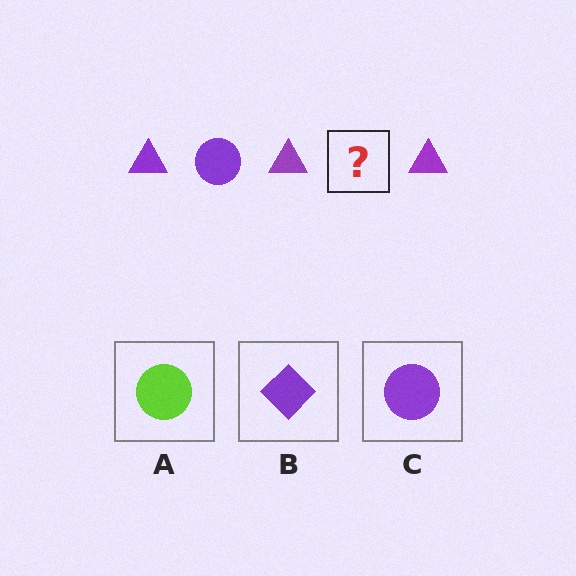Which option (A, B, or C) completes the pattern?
C.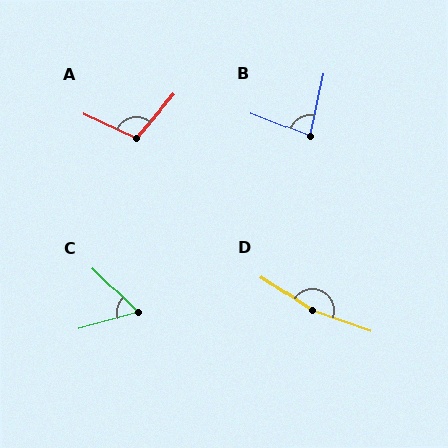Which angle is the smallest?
C, at approximately 60 degrees.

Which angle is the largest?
D, at approximately 165 degrees.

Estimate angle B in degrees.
Approximately 81 degrees.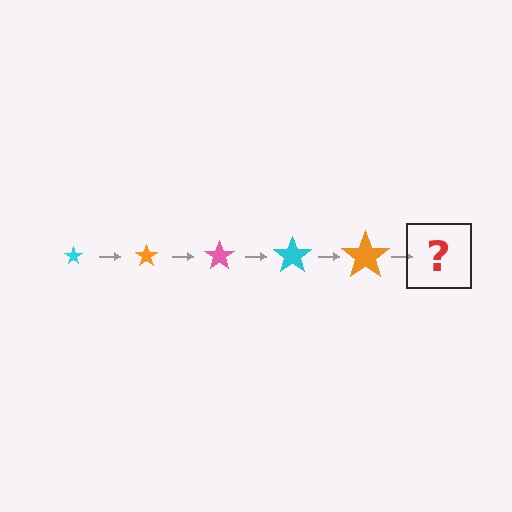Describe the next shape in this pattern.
It should be a pink star, larger than the previous one.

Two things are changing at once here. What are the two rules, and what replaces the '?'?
The two rules are that the star grows larger each step and the color cycles through cyan, orange, and pink. The '?' should be a pink star, larger than the previous one.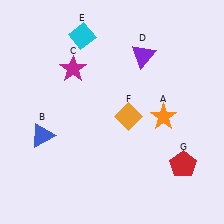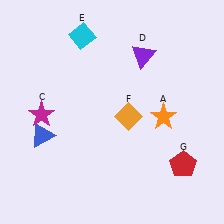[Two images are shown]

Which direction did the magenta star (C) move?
The magenta star (C) moved down.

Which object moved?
The magenta star (C) moved down.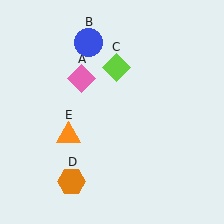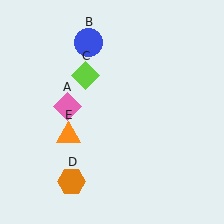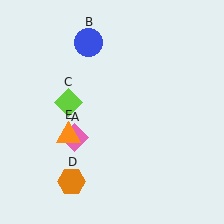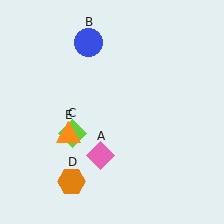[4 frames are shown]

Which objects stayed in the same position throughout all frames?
Blue circle (object B) and orange hexagon (object D) and orange triangle (object E) remained stationary.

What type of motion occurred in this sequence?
The pink diamond (object A), lime diamond (object C) rotated counterclockwise around the center of the scene.